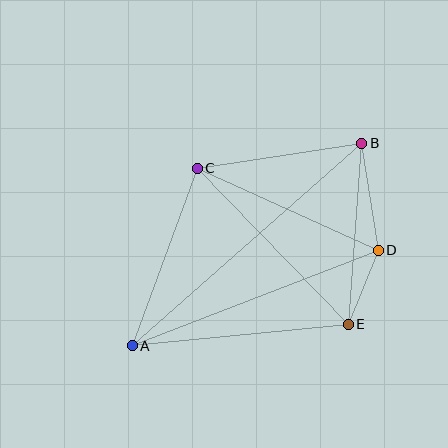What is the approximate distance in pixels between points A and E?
The distance between A and E is approximately 217 pixels.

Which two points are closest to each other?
Points D and E are closest to each other.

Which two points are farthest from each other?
Points A and B are farthest from each other.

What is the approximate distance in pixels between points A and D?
The distance between A and D is approximately 264 pixels.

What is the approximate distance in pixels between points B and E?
The distance between B and E is approximately 182 pixels.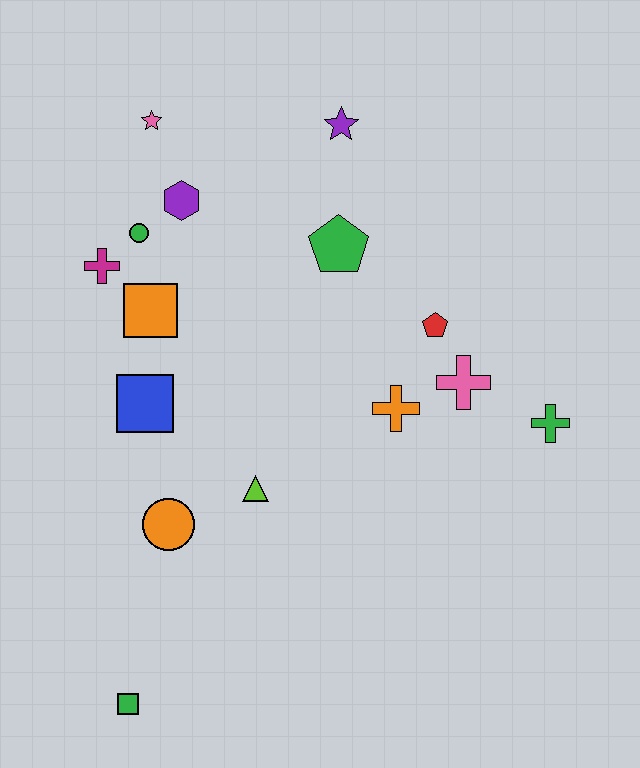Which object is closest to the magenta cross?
The green circle is closest to the magenta cross.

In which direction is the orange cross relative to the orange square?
The orange cross is to the right of the orange square.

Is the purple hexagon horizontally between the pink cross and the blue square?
Yes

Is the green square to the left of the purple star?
Yes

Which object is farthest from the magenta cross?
The green cross is farthest from the magenta cross.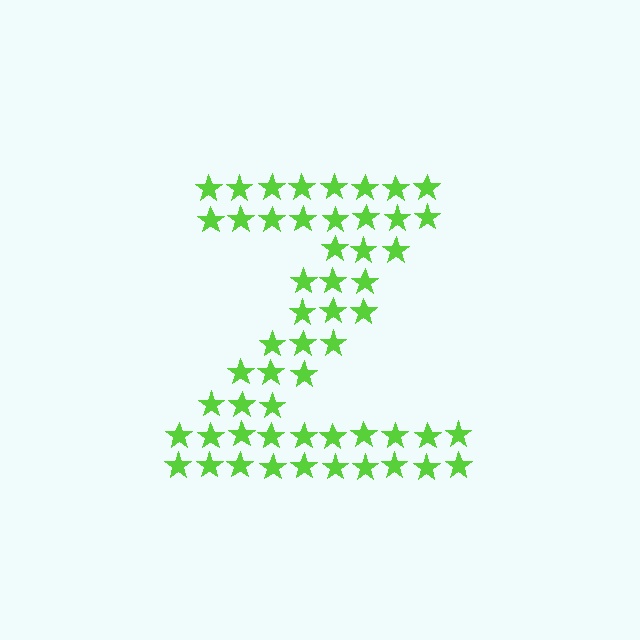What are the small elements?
The small elements are stars.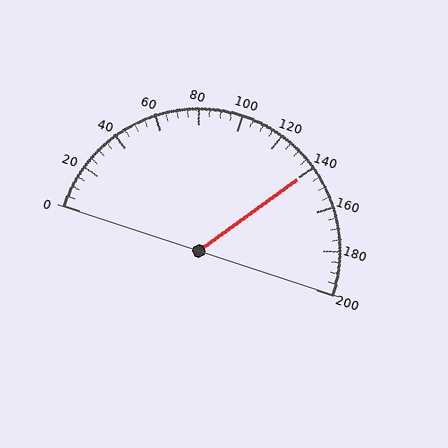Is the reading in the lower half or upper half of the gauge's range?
The reading is in the upper half of the range (0 to 200).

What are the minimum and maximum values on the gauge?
The gauge ranges from 0 to 200.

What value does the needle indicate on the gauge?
The needle indicates approximately 140.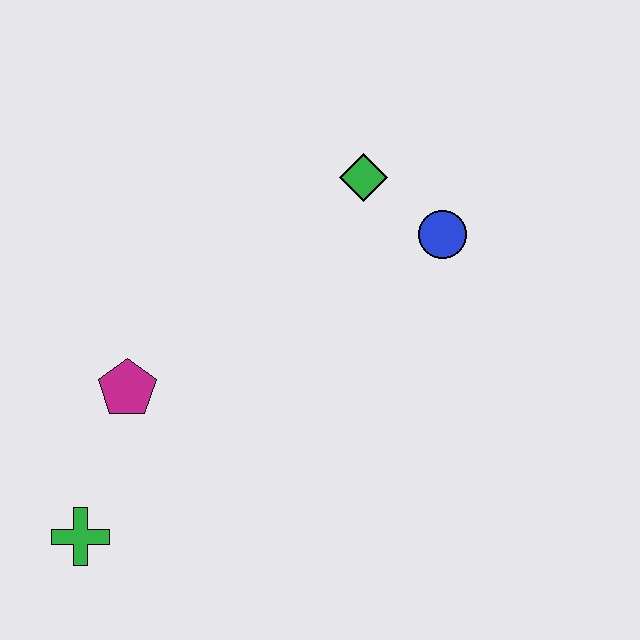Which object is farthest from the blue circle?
The green cross is farthest from the blue circle.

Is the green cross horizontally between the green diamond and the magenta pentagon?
No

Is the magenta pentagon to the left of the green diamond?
Yes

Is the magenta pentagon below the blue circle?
Yes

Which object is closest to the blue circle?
The green diamond is closest to the blue circle.